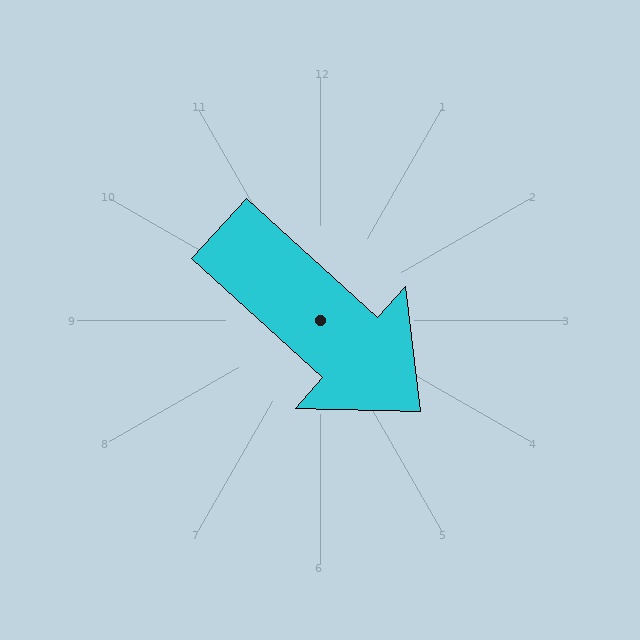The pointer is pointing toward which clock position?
Roughly 4 o'clock.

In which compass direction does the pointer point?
Southeast.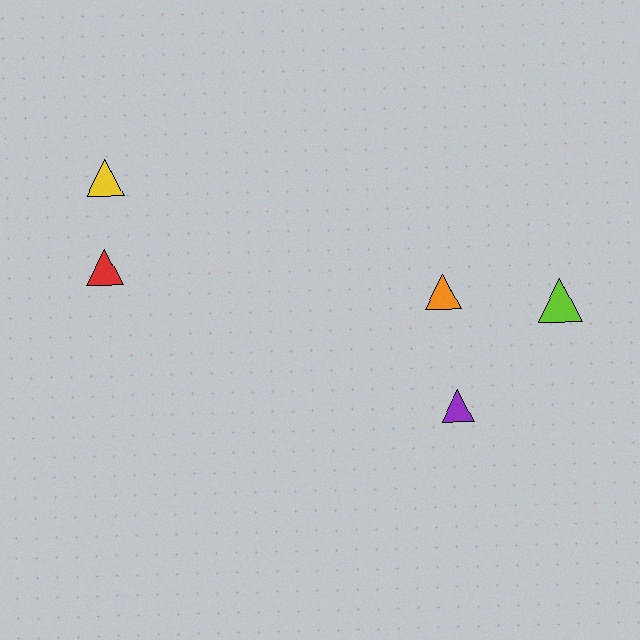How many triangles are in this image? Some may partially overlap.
There are 5 triangles.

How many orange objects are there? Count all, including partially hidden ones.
There is 1 orange object.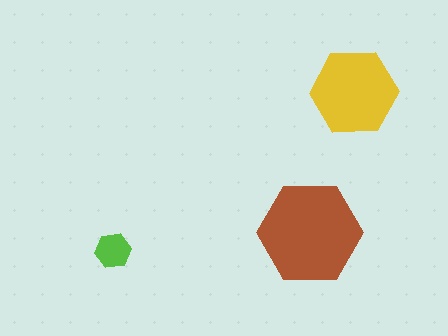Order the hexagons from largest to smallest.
the brown one, the yellow one, the lime one.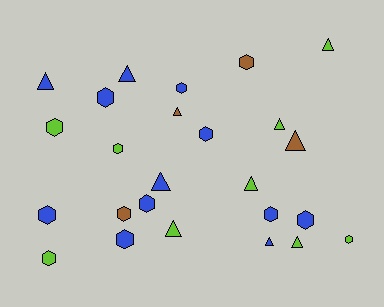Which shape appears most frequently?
Hexagon, with 14 objects.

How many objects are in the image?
There are 25 objects.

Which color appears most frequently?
Blue, with 12 objects.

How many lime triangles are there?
There are 5 lime triangles.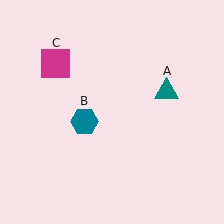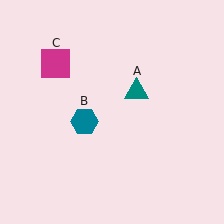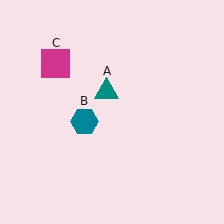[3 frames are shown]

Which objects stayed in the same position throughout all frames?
Teal hexagon (object B) and magenta square (object C) remained stationary.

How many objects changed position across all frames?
1 object changed position: teal triangle (object A).